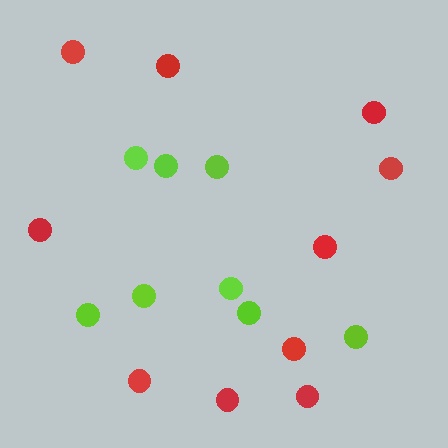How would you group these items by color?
There are 2 groups: one group of red circles (10) and one group of lime circles (8).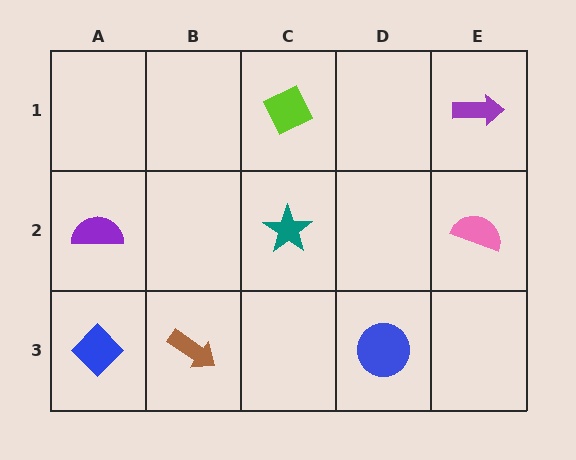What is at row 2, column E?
A pink semicircle.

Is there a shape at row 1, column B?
No, that cell is empty.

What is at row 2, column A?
A purple semicircle.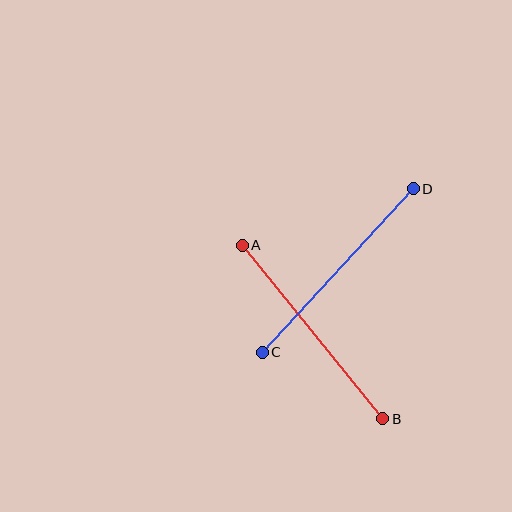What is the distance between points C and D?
The distance is approximately 223 pixels.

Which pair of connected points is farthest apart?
Points A and B are farthest apart.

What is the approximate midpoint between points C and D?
The midpoint is at approximately (338, 271) pixels.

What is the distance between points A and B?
The distance is approximately 223 pixels.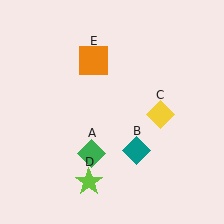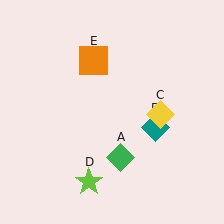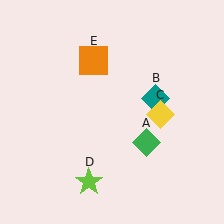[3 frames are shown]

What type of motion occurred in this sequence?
The green diamond (object A), teal diamond (object B) rotated counterclockwise around the center of the scene.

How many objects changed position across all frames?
2 objects changed position: green diamond (object A), teal diamond (object B).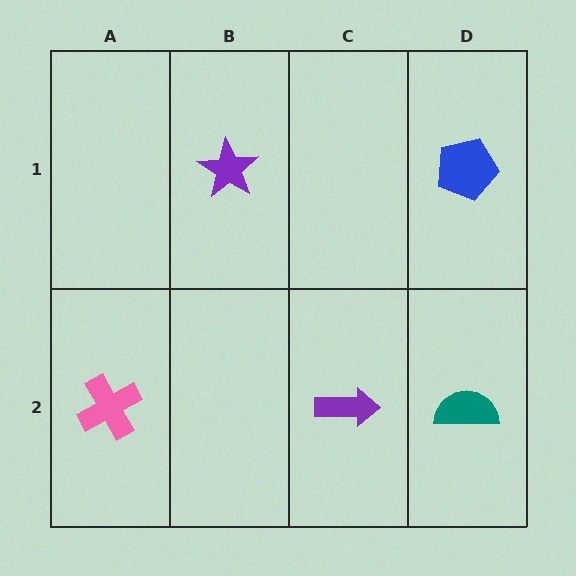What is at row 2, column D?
A teal semicircle.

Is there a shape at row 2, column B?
No, that cell is empty.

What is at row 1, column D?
A blue pentagon.